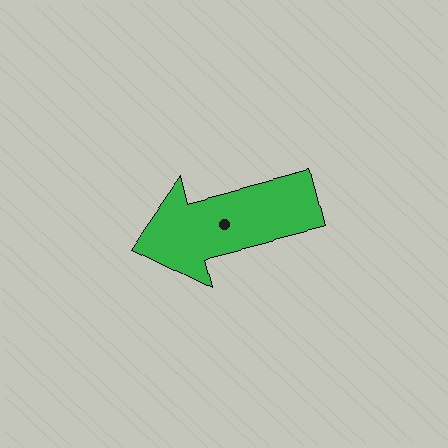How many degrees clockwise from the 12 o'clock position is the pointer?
Approximately 256 degrees.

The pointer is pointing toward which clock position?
Roughly 9 o'clock.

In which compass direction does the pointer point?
West.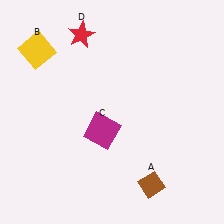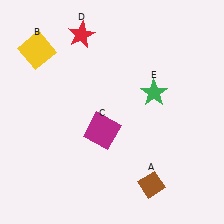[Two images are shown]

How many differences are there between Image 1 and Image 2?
There is 1 difference between the two images.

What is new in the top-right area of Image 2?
A green star (E) was added in the top-right area of Image 2.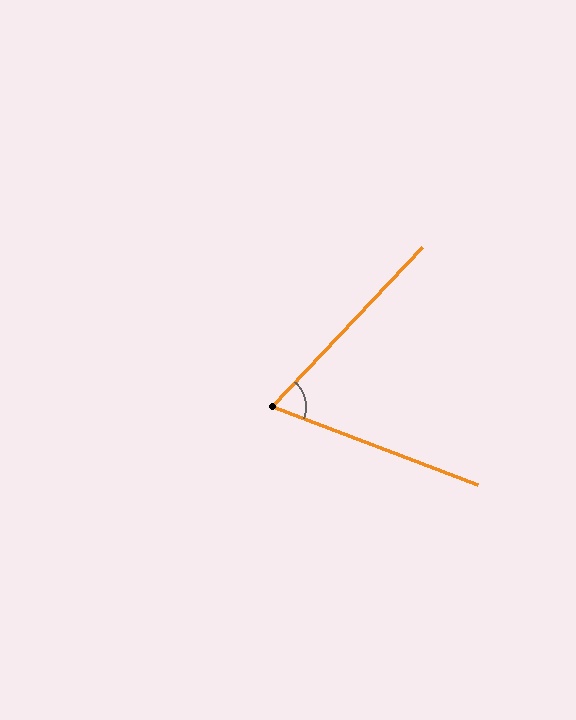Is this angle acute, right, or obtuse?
It is acute.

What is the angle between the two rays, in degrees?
Approximately 67 degrees.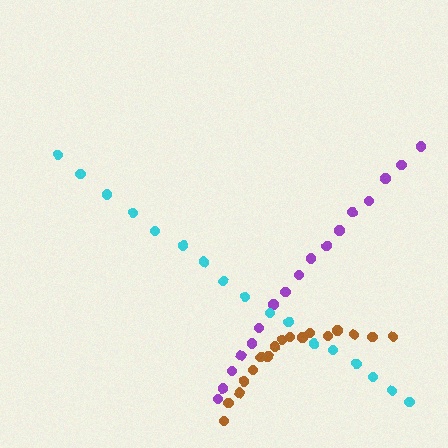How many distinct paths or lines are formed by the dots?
There are 3 distinct paths.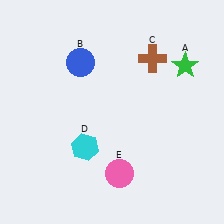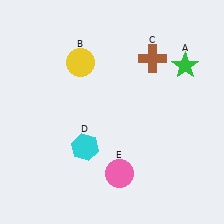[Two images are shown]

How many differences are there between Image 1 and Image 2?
There is 1 difference between the two images.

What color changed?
The circle (B) changed from blue in Image 1 to yellow in Image 2.